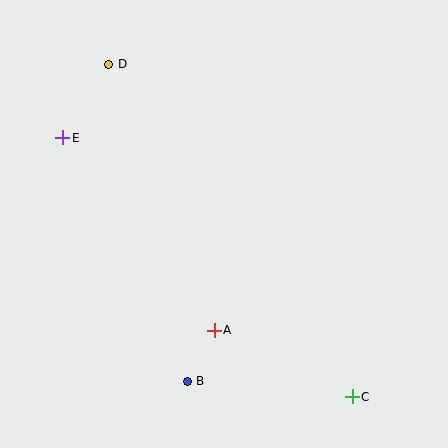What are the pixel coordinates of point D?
Point D is at (109, 64).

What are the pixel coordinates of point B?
Point B is at (187, 381).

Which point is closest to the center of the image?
Point A at (214, 330) is closest to the center.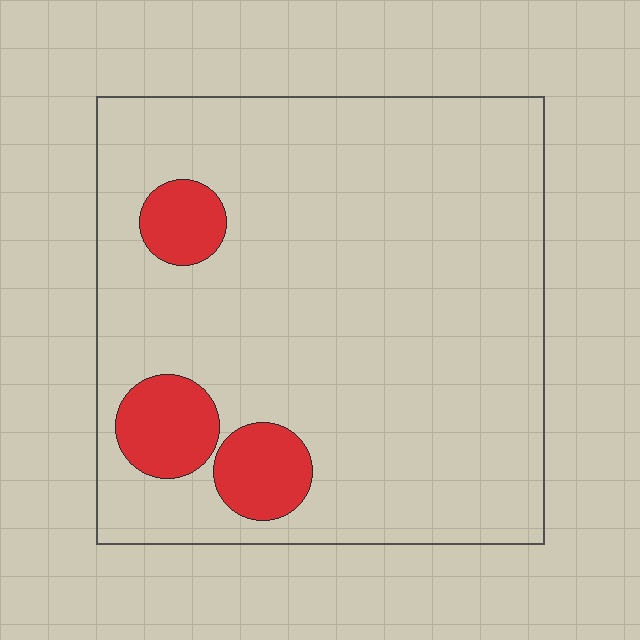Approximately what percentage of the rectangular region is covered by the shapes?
Approximately 10%.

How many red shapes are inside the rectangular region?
3.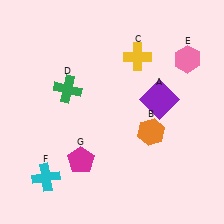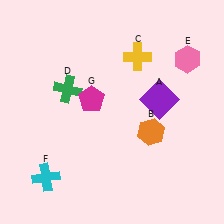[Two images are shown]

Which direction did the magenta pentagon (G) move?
The magenta pentagon (G) moved up.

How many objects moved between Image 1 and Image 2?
1 object moved between the two images.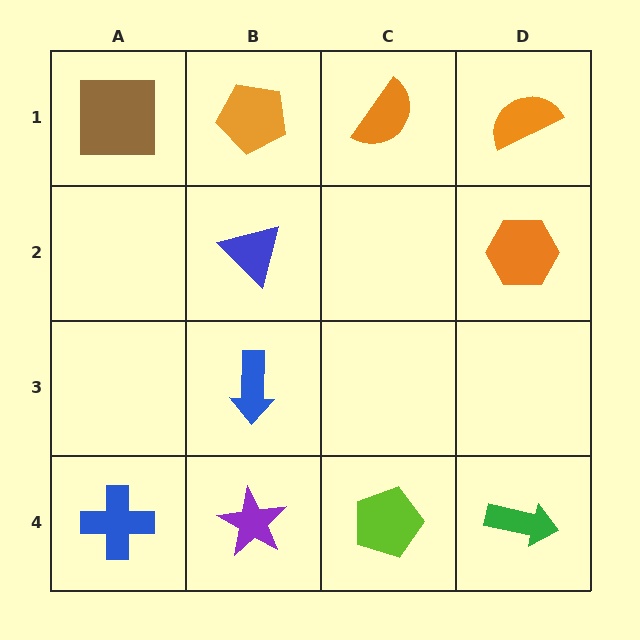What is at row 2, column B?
A blue triangle.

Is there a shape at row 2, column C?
No, that cell is empty.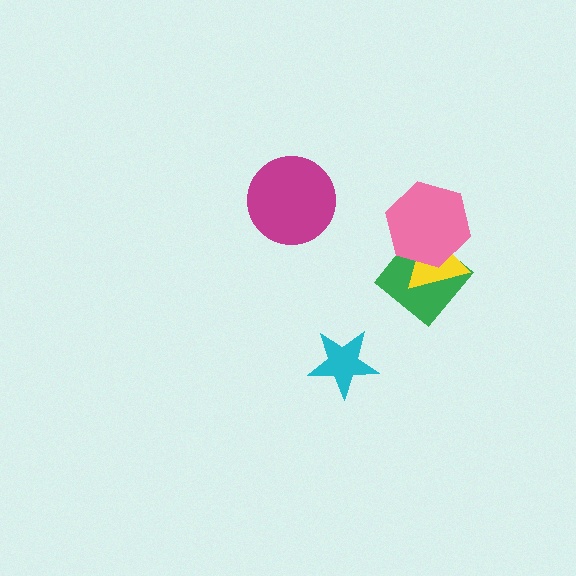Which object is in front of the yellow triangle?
The pink hexagon is in front of the yellow triangle.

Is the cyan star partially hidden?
No, no other shape covers it.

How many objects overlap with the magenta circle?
0 objects overlap with the magenta circle.